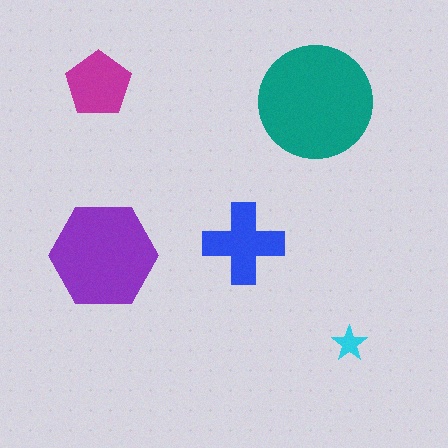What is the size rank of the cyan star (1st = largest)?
5th.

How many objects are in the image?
There are 5 objects in the image.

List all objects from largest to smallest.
The teal circle, the purple hexagon, the blue cross, the magenta pentagon, the cyan star.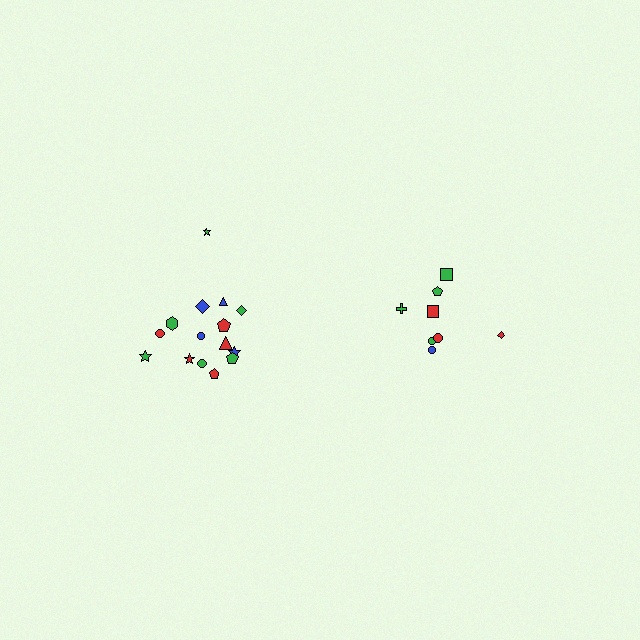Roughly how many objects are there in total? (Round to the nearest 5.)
Roughly 25 objects in total.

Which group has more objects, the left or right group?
The left group.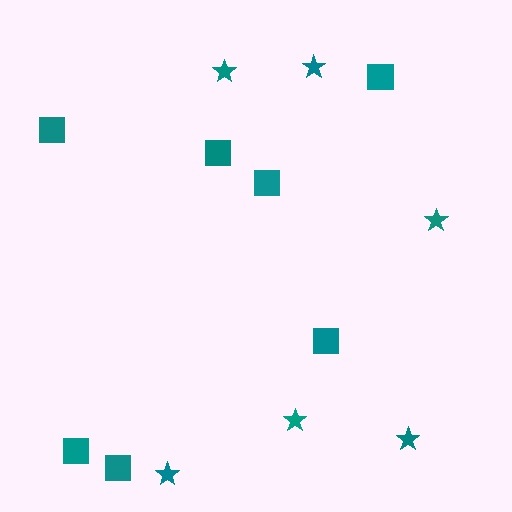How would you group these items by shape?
There are 2 groups: one group of stars (6) and one group of squares (7).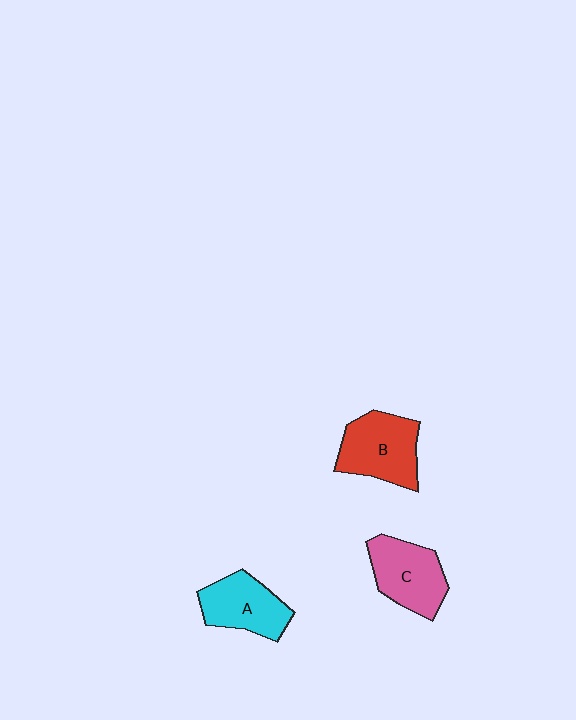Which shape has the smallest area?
Shape A (cyan).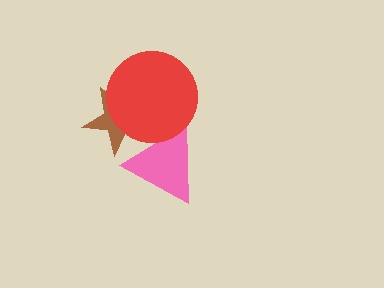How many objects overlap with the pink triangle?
2 objects overlap with the pink triangle.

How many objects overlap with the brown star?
2 objects overlap with the brown star.